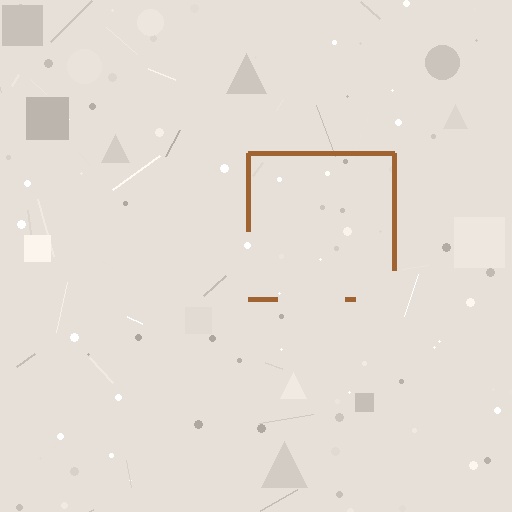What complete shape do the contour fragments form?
The contour fragments form a square.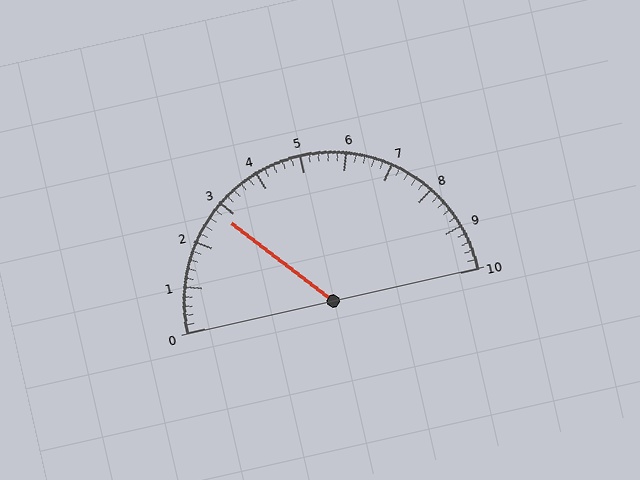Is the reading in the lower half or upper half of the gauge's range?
The reading is in the lower half of the range (0 to 10).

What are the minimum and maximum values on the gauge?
The gauge ranges from 0 to 10.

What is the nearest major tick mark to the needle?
The nearest major tick mark is 3.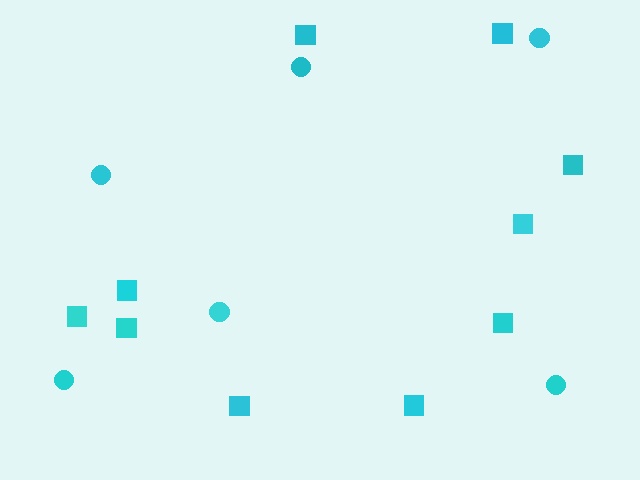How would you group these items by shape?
There are 2 groups: one group of squares (10) and one group of circles (6).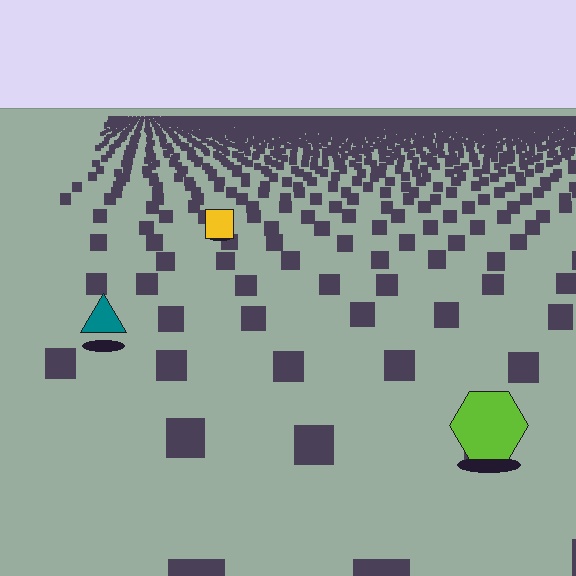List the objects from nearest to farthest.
From nearest to farthest: the lime hexagon, the teal triangle, the yellow square.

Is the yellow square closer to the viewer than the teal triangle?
No. The teal triangle is closer — you can tell from the texture gradient: the ground texture is coarser near it.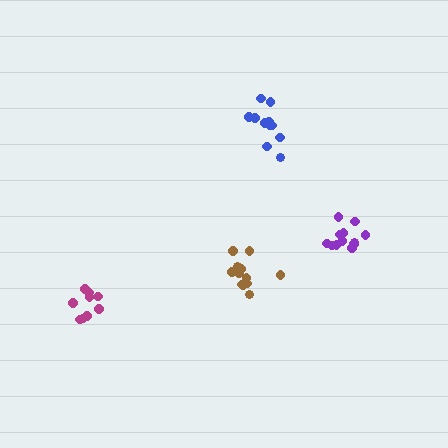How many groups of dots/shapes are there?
There are 4 groups.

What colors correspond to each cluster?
The clusters are colored: purple, blue, magenta, brown.